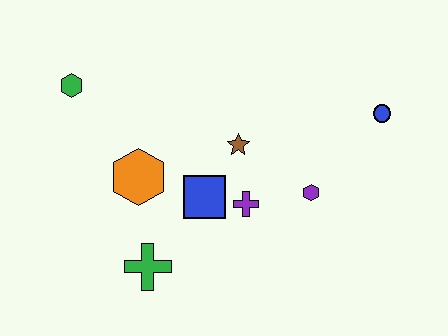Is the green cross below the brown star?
Yes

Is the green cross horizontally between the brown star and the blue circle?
No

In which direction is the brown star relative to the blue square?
The brown star is above the blue square.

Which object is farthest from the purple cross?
The green hexagon is farthest from the purple cross.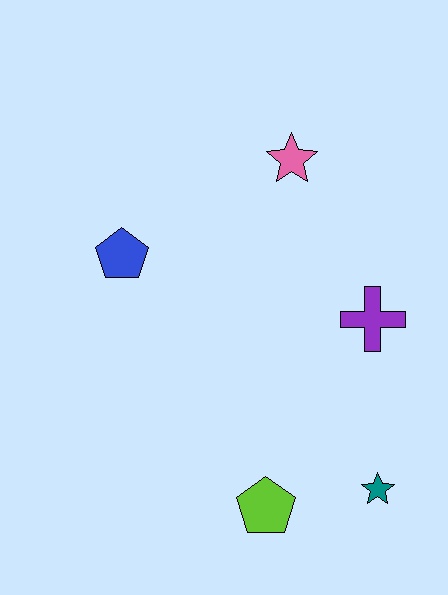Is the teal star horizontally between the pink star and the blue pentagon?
No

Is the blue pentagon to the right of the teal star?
No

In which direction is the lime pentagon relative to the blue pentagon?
The lime pentagon is below the blue pentagon.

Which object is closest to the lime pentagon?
The teal star is closest to the lime pentagon.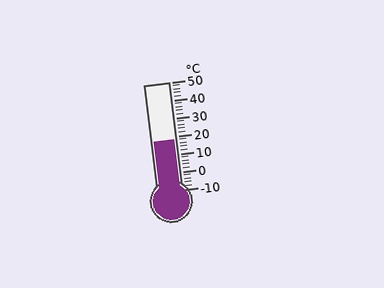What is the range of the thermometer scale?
The thermometer scale ranges from -10°C to 50°C.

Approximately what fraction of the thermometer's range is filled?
The thermometer is filled to approximately 45% of its range.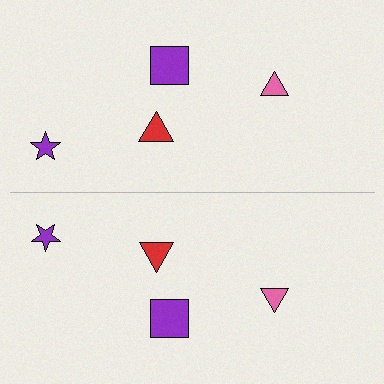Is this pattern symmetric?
Yes, this pattern has bilateral (reflection) symmetry.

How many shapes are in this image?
There are 8 shapes in this image.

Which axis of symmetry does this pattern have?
The pattern has a horizontal axis of symmetry running through the center of the image.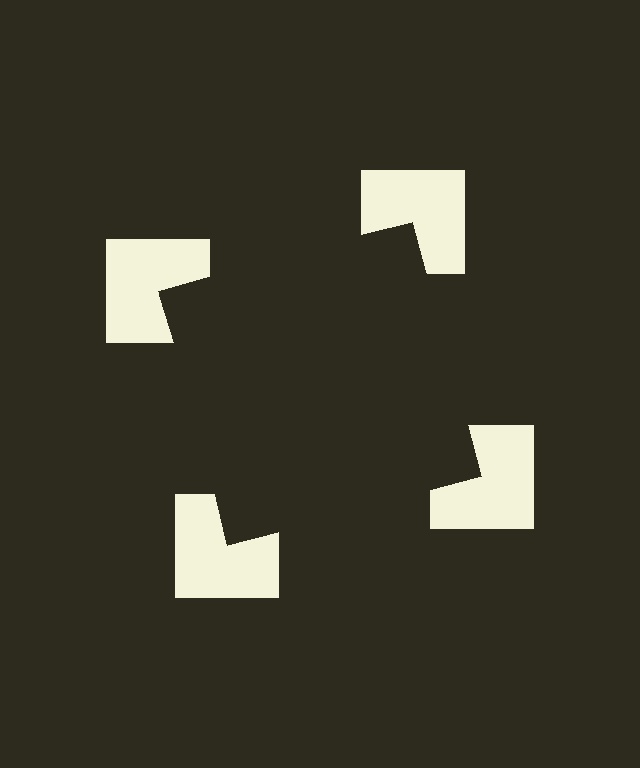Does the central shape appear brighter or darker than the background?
It typically appears slightly darker than the background, even though no actual brightness change is drawn.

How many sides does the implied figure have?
4 sides.